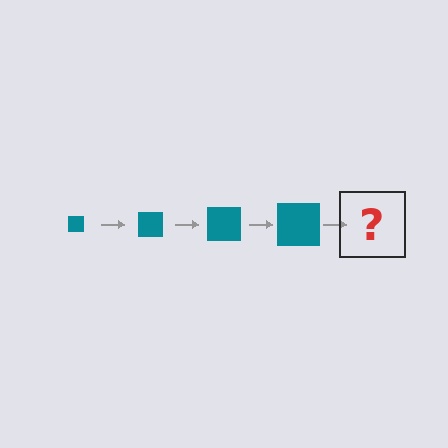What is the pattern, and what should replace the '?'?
The pattern is that the square gets progressively larger each step. The '?' should be a teal square, larger than the previous one.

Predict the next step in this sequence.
The next step is a teal square, larger than the previous one.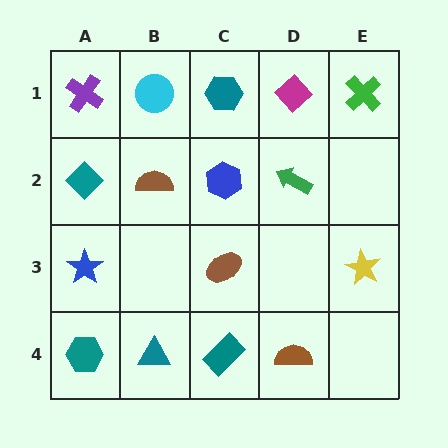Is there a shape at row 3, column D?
No, that cell is empty.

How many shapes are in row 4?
4 shapes.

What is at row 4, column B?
A teal triangle.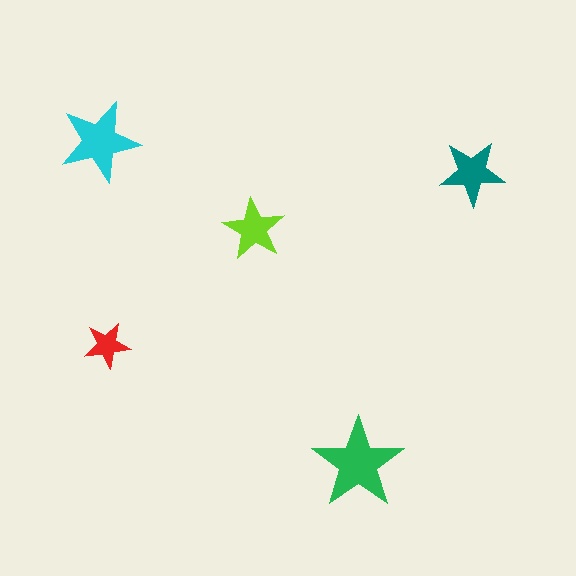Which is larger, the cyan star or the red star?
The cyan one.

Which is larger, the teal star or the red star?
The teal one.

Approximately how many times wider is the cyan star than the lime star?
About 1.5 times wider.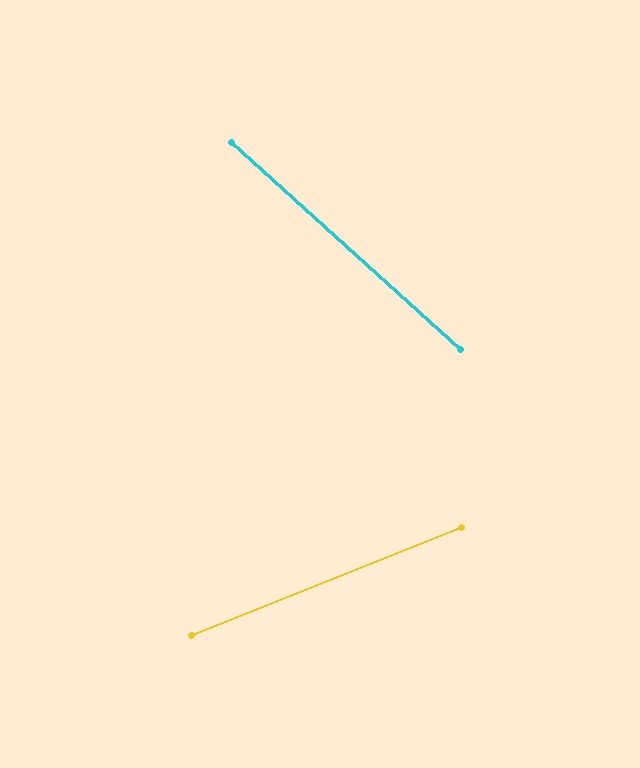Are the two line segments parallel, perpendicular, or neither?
Neither parallel nor perpendicular — they differ by about 64°.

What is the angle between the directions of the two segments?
Approximately 64 degrees.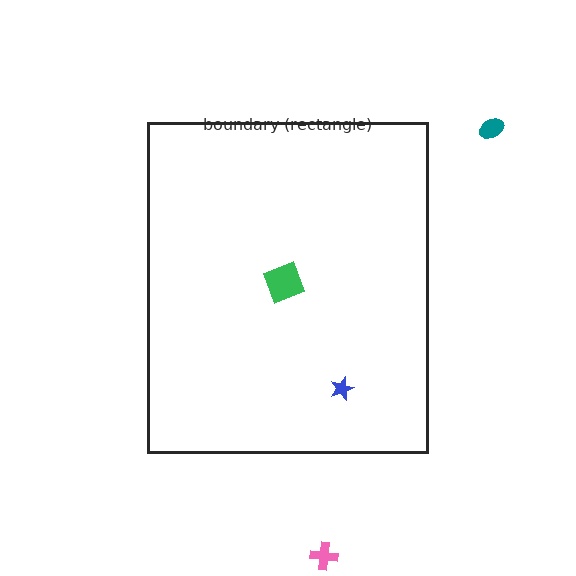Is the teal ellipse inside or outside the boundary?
Outside.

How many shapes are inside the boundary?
2 inside, 2 outside.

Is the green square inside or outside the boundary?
Inside.